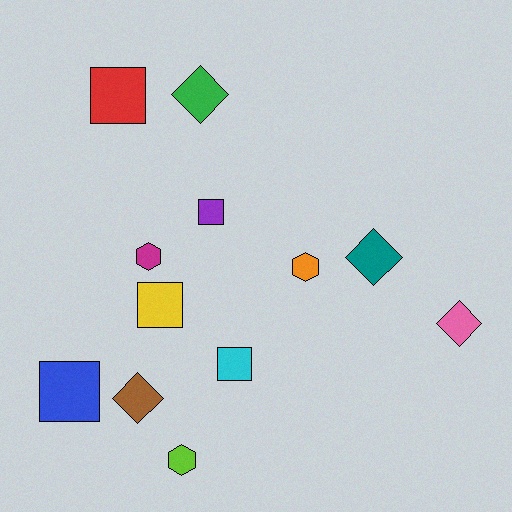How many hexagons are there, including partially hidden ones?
There are 3 hexagons.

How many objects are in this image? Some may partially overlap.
There are 12 objects.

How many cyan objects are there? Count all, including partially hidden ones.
There is 1 cyan object.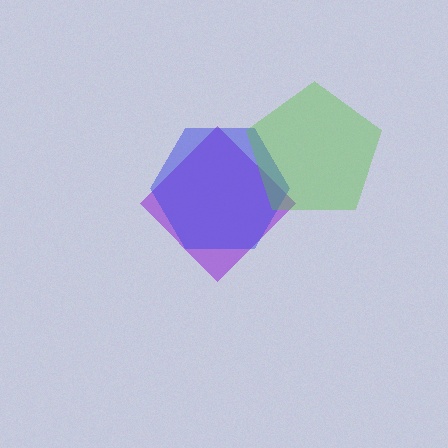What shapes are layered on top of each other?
The layered shapes are: a purple diamond, a blue hexagon, a lime pentagon.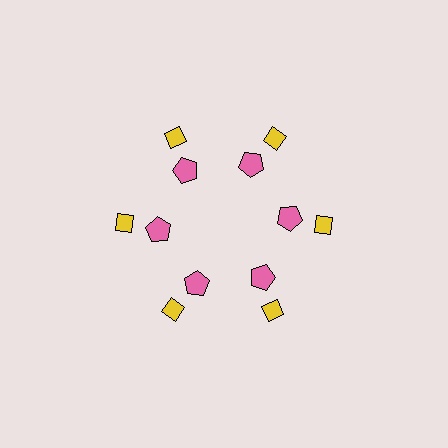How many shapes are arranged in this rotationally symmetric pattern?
There are 12 shapes, arranged in 6 groups of 2.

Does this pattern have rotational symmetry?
Yes, this pattern has 6-fold rotational symmetry. It looks the same after rotating 60 degrees around the center.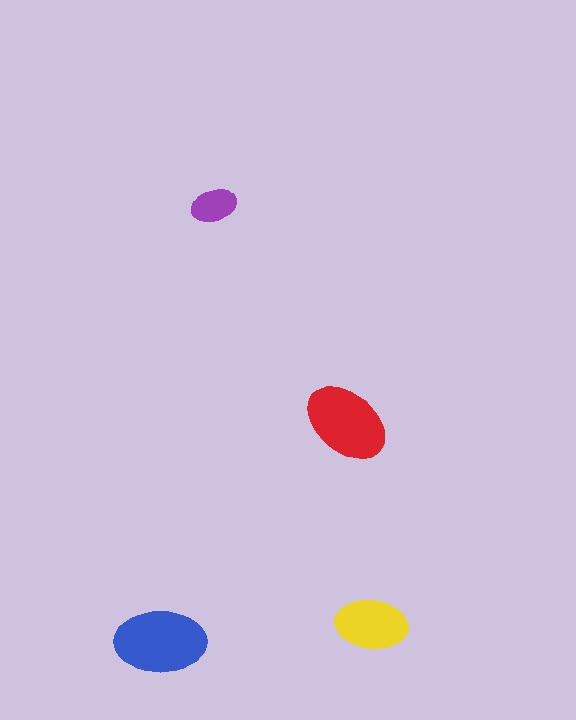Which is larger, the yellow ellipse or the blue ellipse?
The blue one.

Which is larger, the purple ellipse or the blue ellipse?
The blue one.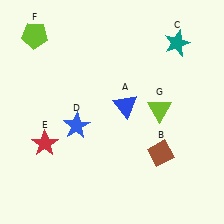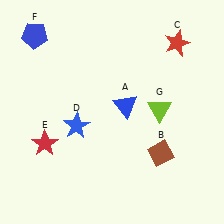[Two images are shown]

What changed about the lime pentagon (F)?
In Image 1, F is lime. In Image 2, it changed to blue.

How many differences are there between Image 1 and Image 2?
There are 2 differences between the two images.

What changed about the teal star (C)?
In Image 1, C is teal. In Image 2, it changed to red.